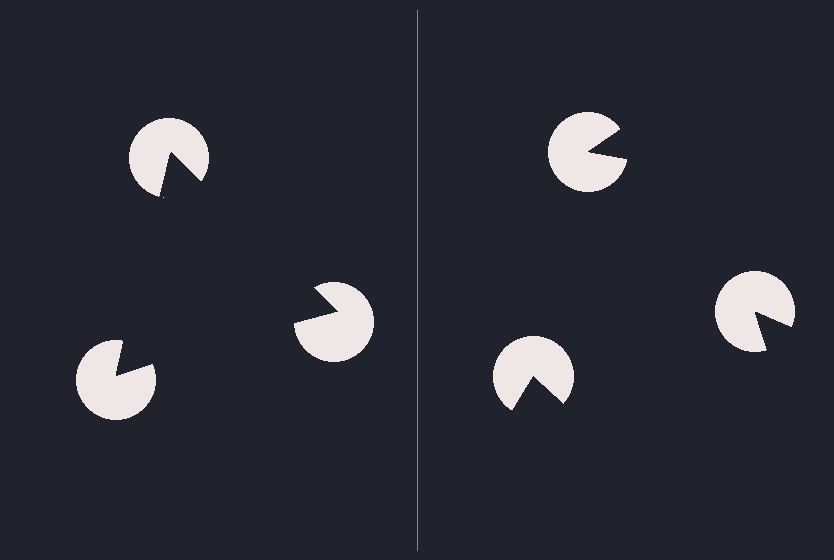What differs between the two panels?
The pac-man discs are positioned identically on both sides; only the wedge orientations differ. On the left they align to a triangle; on the right they are misaligned.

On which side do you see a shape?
An illusory triangle appears on the left side. On the right side the wedge cuts are rotated, so no coherent shape forms.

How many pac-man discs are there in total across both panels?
6 — 3 on each side.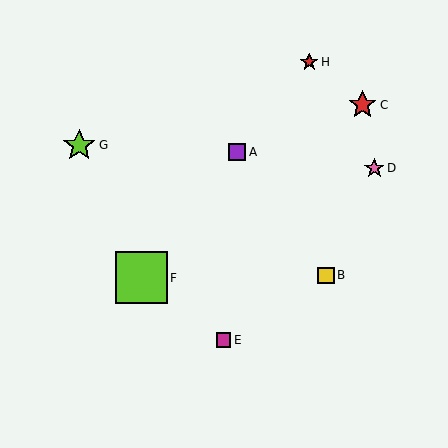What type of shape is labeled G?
Shape G is a lime star.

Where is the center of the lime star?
The center of the lime star is at (79, 145).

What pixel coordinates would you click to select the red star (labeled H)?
Click at (309, 62) to select the red star H.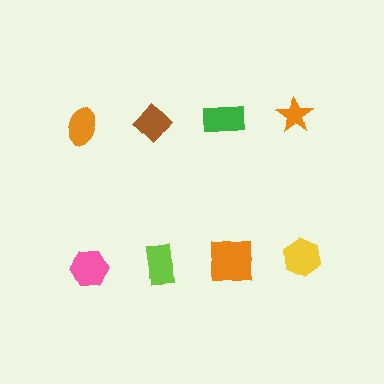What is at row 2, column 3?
An orange square.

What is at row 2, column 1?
A pink hexagon.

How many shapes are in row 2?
4 shapes.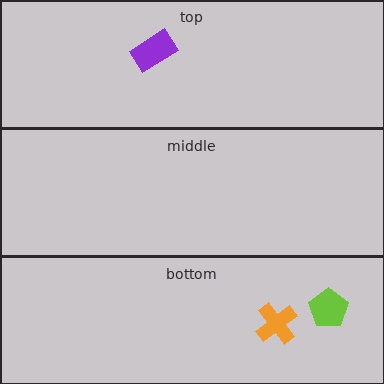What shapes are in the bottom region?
The lime pentagon, the orange cross.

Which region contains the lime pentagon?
The bottom region.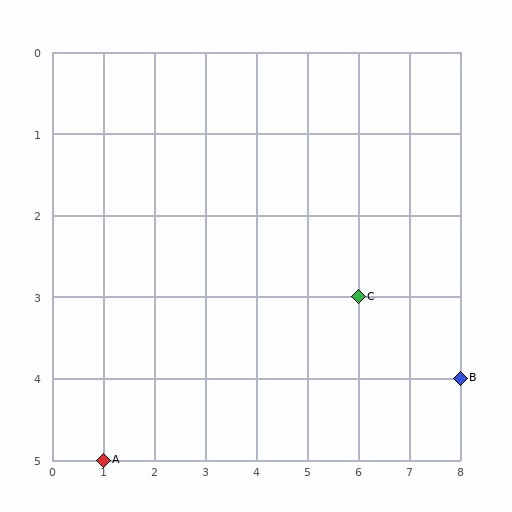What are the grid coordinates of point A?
Point A is at grid coordinates (1, 5).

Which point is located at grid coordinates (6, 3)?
Point C is at (6, 3).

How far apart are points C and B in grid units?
Points C and B are 2 columns and 1 row apart (about 2.2 grid units diagonally).